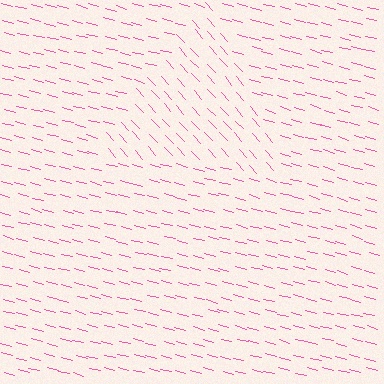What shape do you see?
I see a triangle.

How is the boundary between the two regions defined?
The boundary is defined purely by a change in line orientation (approximately 33 degrees difference). All lines are the same color and thickness.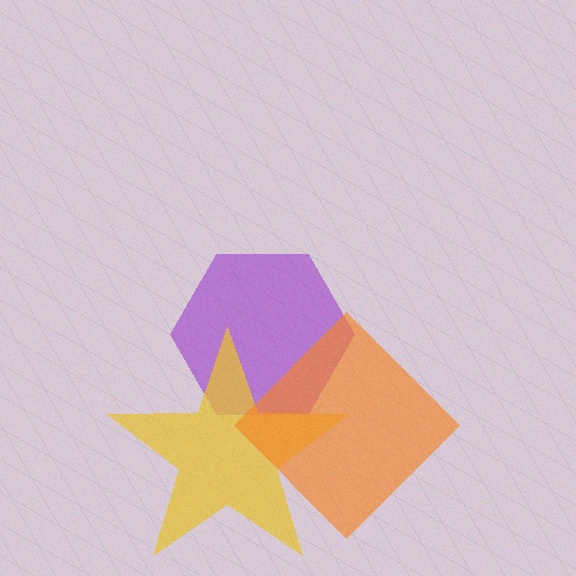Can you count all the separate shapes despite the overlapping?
Yes, there are 3 separate shapes.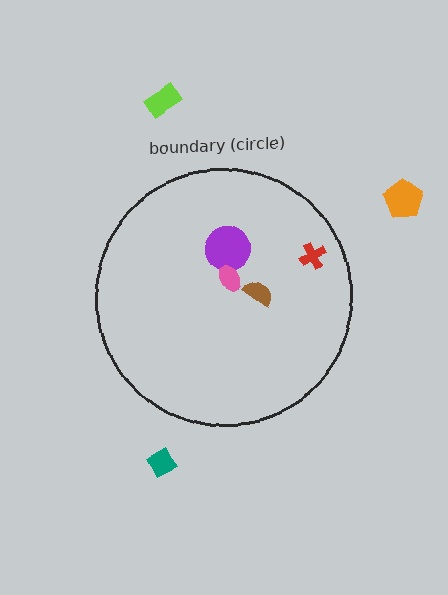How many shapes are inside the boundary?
4 inside, 3 outside.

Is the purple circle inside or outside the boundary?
Inside.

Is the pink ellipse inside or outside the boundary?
Inside.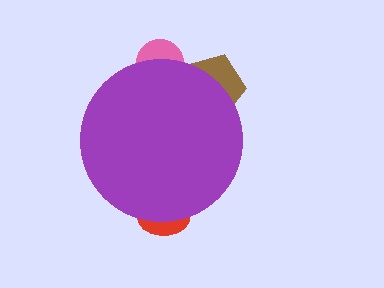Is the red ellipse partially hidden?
Yes, the red ellipse is partially hidden behind the purple circle.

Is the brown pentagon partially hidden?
Yes, the brown pentagon is partially hidden behind the purple circle.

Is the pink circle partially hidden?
Yes, the pink circle is partially hidden behind the purple circle.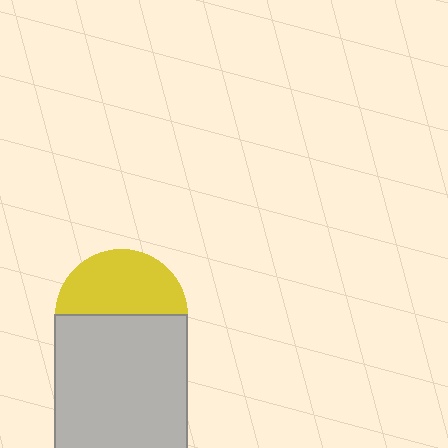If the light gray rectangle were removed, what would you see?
You would see the complete yellow circle.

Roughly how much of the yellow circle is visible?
About half of it is visible (roughly 48%).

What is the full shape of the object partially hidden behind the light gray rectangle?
The partially hidden object is a yellow circle.